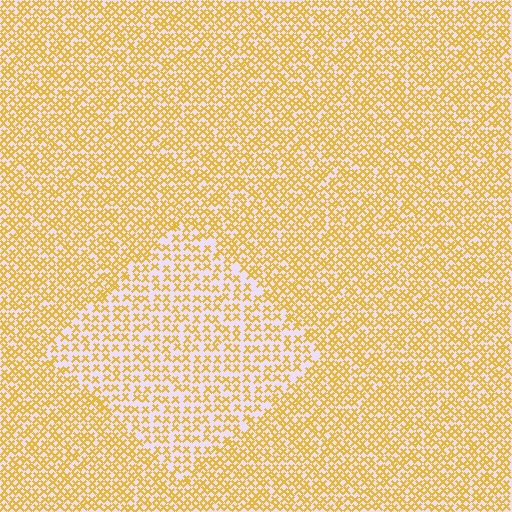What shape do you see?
I see a diamond.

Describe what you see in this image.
The image contains small yellow elements arranged at two different densities. A diamond-shaped region is visible where the elements are less densely packed than the surrounding area.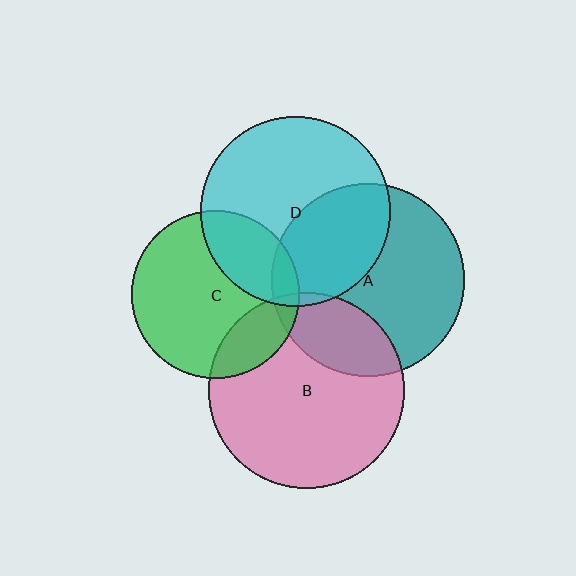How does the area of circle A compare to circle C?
Approximately 1.3 times.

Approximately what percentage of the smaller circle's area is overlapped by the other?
Approximately 40%.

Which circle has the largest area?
Circle B (pink).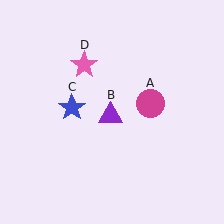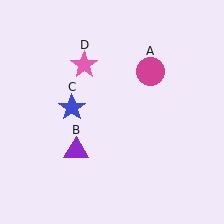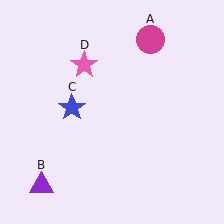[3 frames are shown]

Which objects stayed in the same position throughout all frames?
Blue star (object C) and pink star (object D) remained stationary.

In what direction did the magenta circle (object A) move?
The magenta circle (object A) moved up.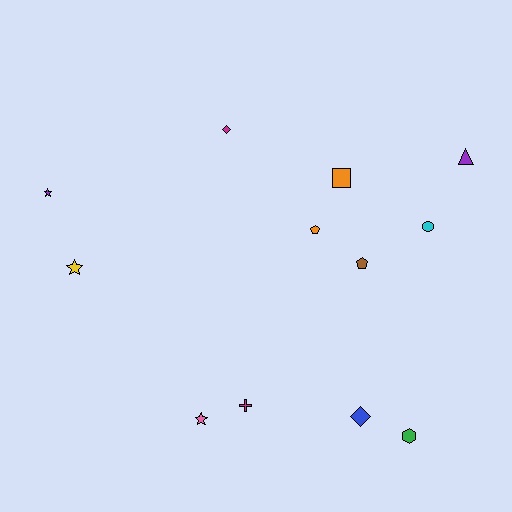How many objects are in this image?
There are 12 objects.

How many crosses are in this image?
There is 1 cross.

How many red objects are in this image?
There are no red objects.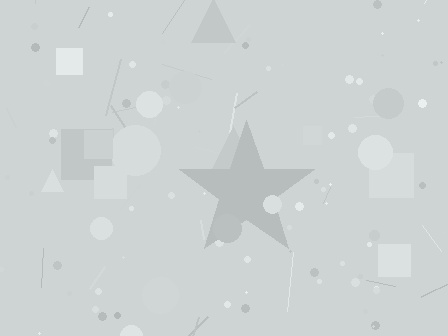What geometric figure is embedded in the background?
A star is embedded in the background.